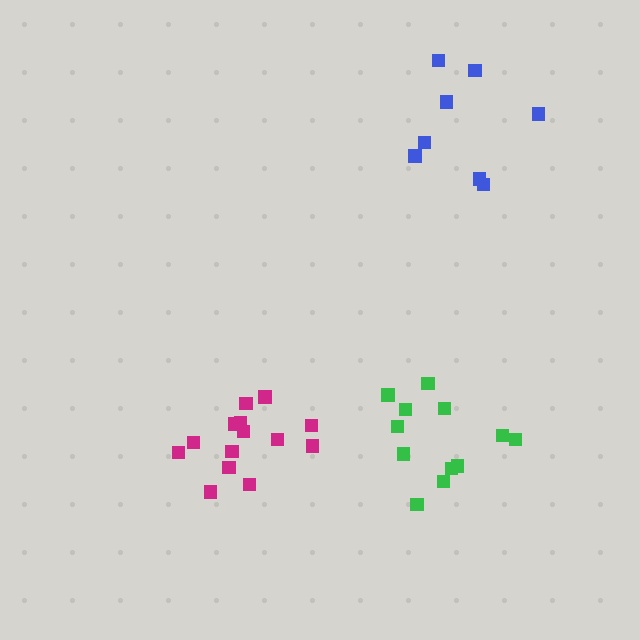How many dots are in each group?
Group 1: 12 dots, Group 2: 8 dots, Group 3: 14 dots (34 total).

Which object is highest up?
The blue cluster is topmost.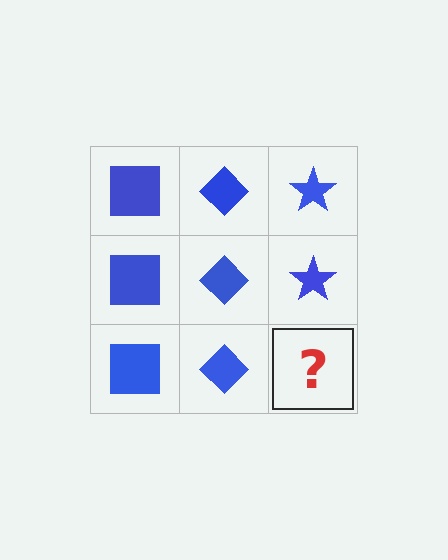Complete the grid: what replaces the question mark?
The question mark should be replaced with a blue star.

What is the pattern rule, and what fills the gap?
The rule is that each column has a consistent shape. The gap should be filled with a blue star.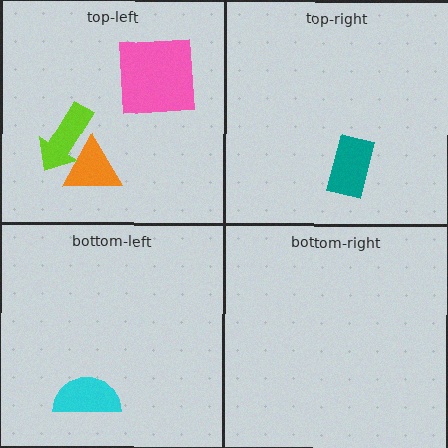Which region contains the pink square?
The top-left region.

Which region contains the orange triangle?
The top-left region.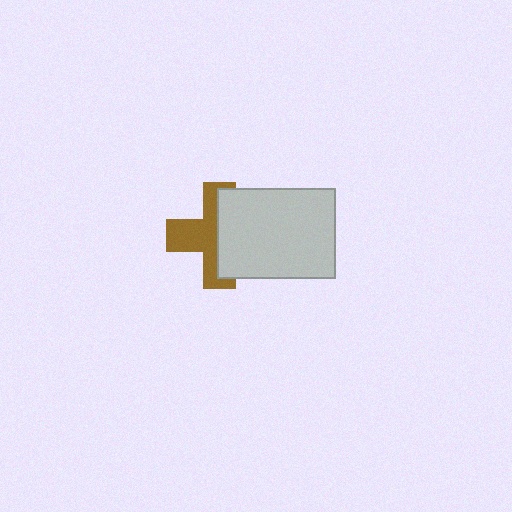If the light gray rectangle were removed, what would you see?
You would see the complete brown cross.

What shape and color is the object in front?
The object in front is a light gray rectangle.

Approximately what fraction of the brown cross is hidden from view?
Roughly 49% of the brown cross is hidden behind the light gray rectangle.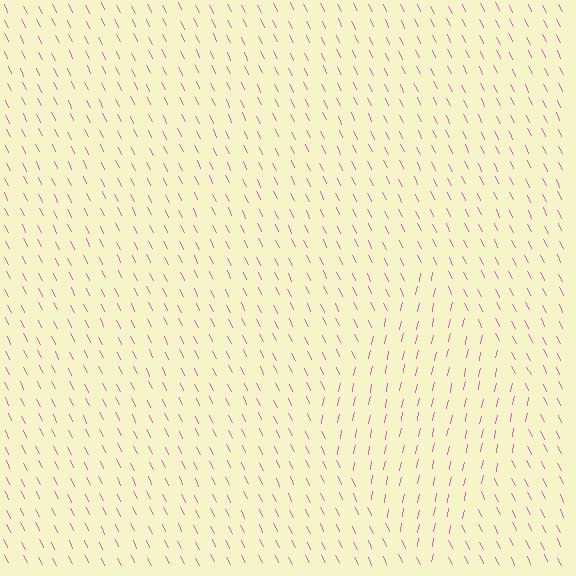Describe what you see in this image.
The image is filled with small pink line segments. A diamond region in the image has lines oriented differently from the surrounding lines, creating a visible texture boundary.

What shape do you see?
I see a diamond.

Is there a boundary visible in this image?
Yes, there is a texture boundary formed by a change in line orientation.